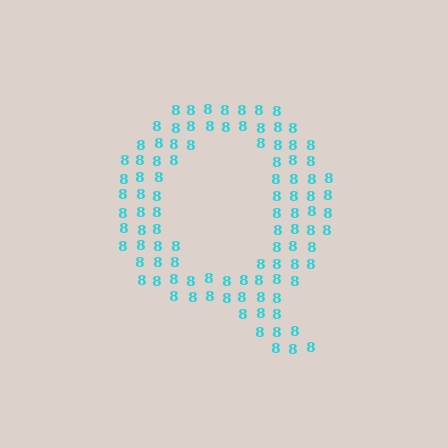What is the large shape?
The large shape is the letter Q.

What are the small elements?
The small elements are digit 8's.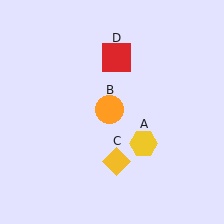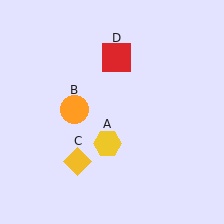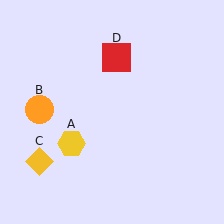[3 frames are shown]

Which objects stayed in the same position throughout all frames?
Red square (object D) remained stationary.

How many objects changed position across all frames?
3 objects changed position: yellow hexagon (object A), orange circle (object B), yellow diamond (object C).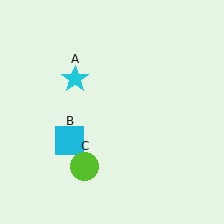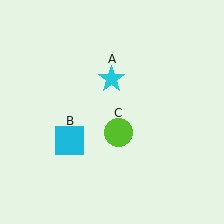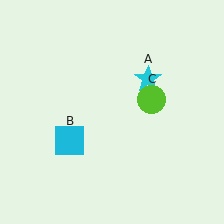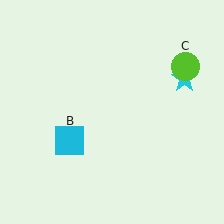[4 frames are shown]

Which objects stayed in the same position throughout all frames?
Cyan square (object B) remained stationary.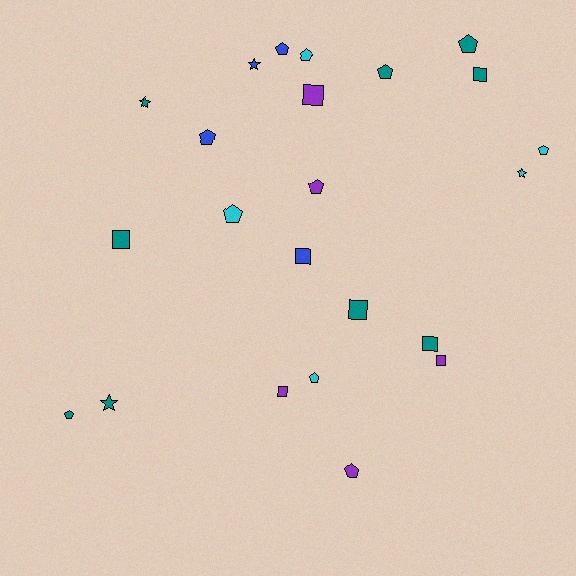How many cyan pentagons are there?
There are 4 cyan pentagons.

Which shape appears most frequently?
Pentagon, with 11 objects.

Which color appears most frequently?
Teal, with 9 objects.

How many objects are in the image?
There are 23 objects.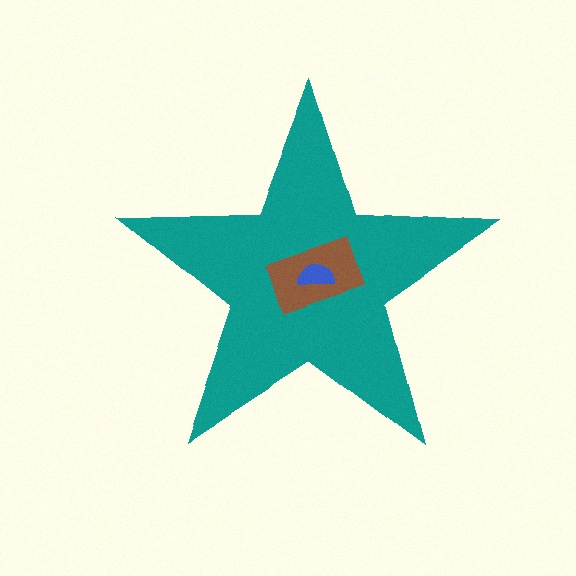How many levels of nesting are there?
3.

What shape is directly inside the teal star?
The brown rectangle.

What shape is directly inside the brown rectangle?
The blue semicircle.